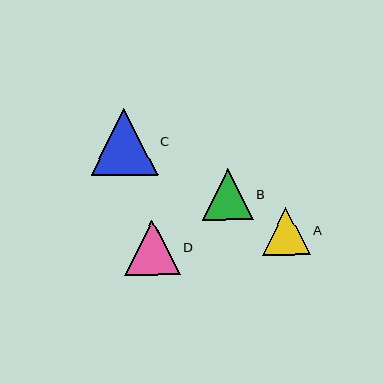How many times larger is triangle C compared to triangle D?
Triangle C is approximately 1.2 times the size of triangle D.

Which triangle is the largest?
Triangle C is the largest with a size of approximately 67 pixels.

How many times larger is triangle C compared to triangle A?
Triangle C is approximately 1.4 times the size of triangle A.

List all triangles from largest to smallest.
From largest to smallest: C, D, B, A.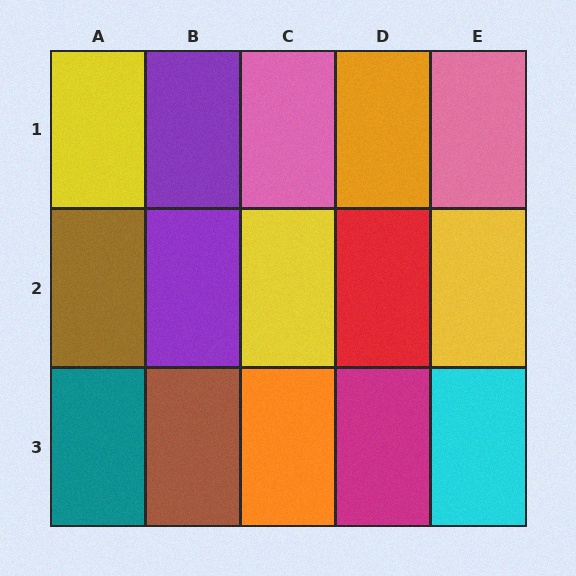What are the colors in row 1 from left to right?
Yellow, purple, pink, orange, pink.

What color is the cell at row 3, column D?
Magenta.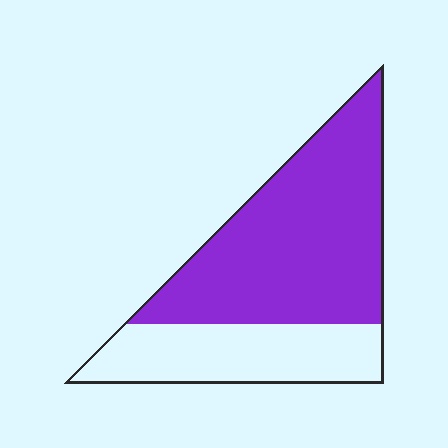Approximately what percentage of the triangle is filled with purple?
Approximately 65%.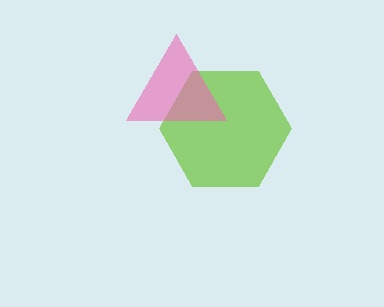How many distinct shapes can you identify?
There are 2 distinct shapes: a lime hexagon, a pink triangle.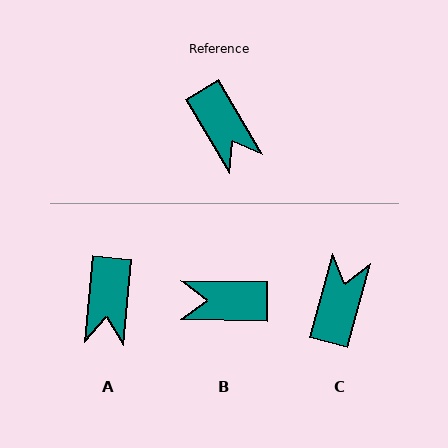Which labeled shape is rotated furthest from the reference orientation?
C, about 134 degrees away.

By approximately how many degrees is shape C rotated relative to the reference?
Approximately 134 degrees counter-clockwise.